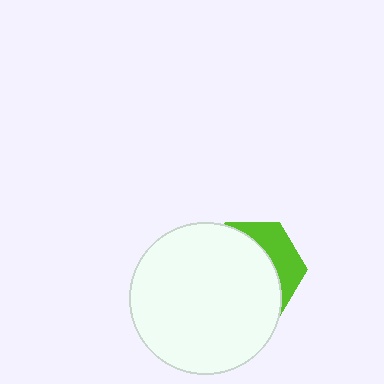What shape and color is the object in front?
The object in front is a white circle.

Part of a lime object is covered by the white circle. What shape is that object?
It is a hexagon.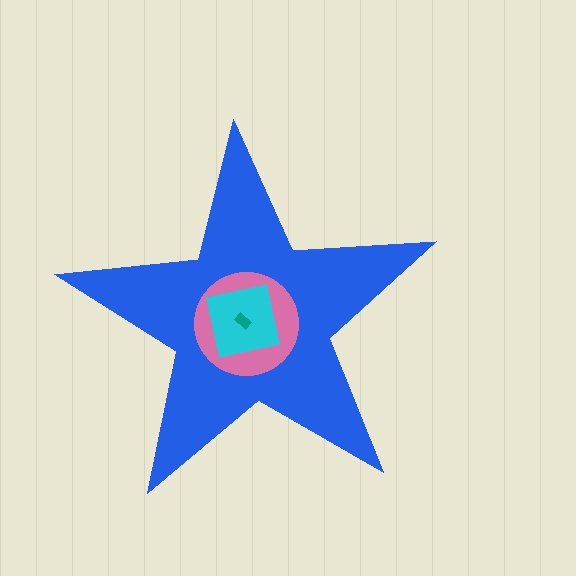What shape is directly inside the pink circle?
The cyan square.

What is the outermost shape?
The blue star.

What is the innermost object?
The teal rectangle.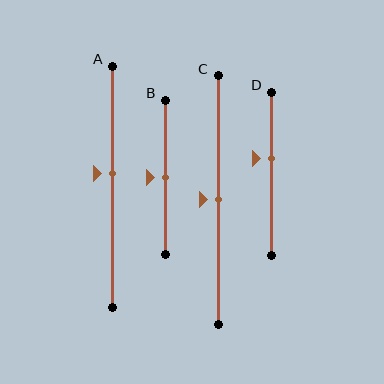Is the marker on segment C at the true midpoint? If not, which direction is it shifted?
Yes, the marker on segment C is at the true midpoint.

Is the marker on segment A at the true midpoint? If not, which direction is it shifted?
No, the marker on segment A is shifted upward by about 6% of the segment length.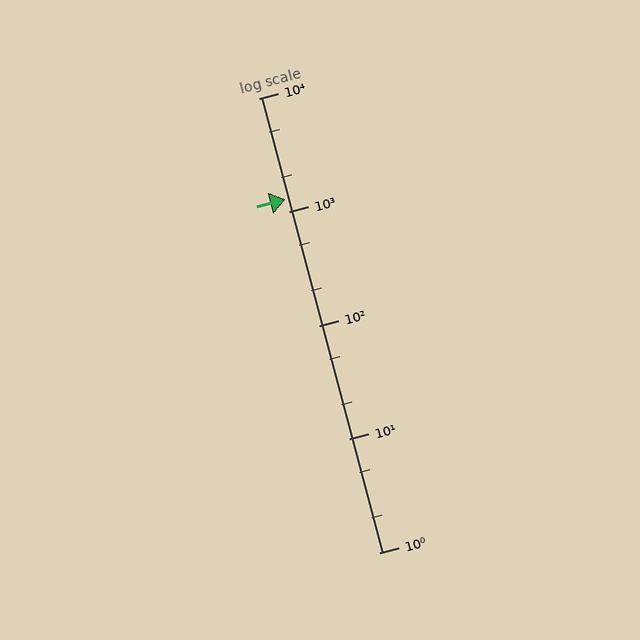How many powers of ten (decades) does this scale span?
The scale spans 4 decades, from 1 to 10000.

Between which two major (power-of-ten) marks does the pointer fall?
The pointer is between 1000 and 10000.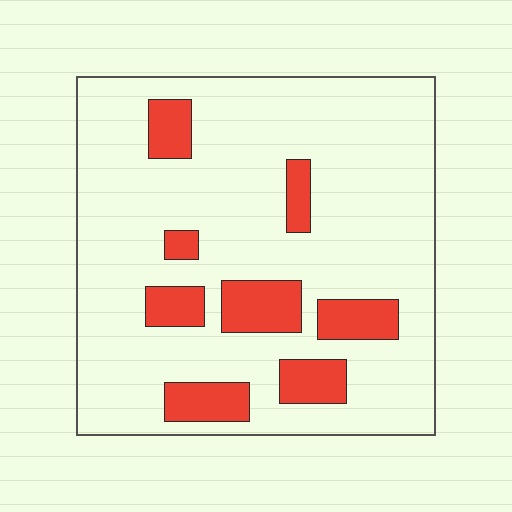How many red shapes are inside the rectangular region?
8.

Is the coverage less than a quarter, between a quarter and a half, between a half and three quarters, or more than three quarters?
Less than a quarter.